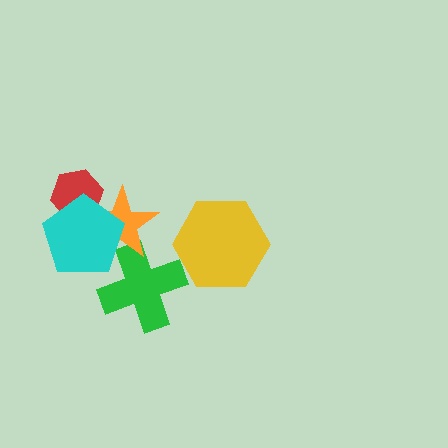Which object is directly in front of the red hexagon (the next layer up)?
The orange star is directly in front of the red hexagon.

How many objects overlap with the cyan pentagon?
3 objects overlap with the cyan pentagon.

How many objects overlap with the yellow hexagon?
0 objects overlap with the yellow hexagon.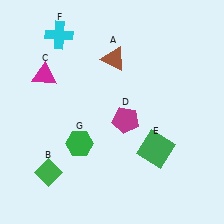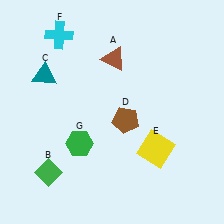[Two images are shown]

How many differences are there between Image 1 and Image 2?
There are 3 differences between the two images.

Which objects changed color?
C changed from magenta to teal. D changed from magenta to brown. E changed from green to yellow.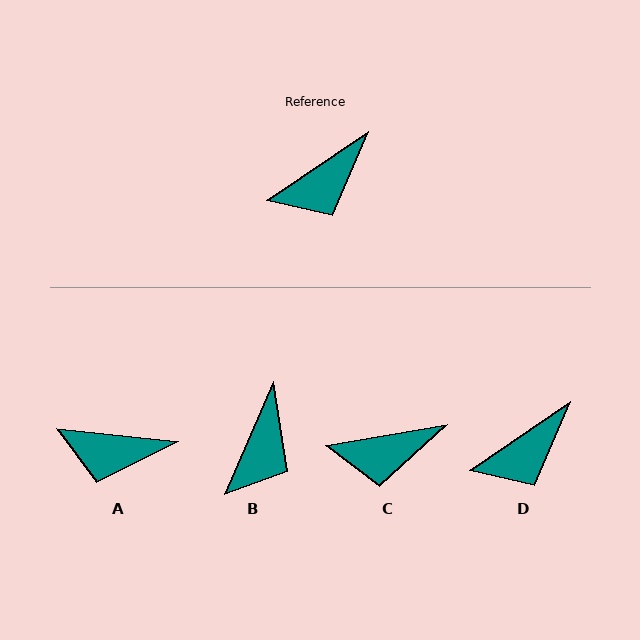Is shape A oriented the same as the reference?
No, it is off by about 40 degrees.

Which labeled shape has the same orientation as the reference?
D.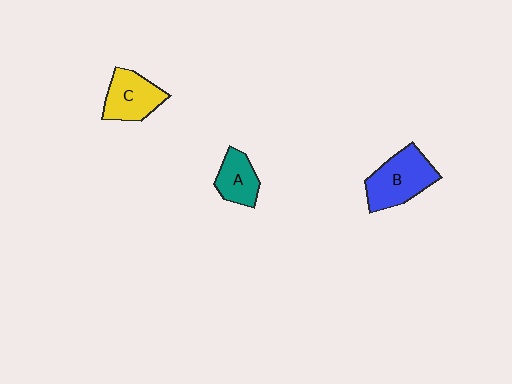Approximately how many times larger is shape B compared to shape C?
Approximately 1.3 times.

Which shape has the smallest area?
Shape A (teal).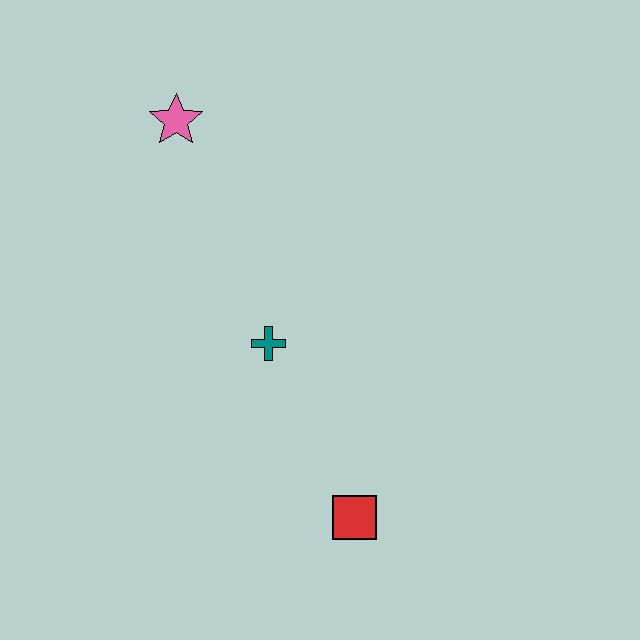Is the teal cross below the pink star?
Yes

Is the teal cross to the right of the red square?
No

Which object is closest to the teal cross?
The red square is closest to the teal cross.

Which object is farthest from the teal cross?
The pink star is farthest from the teal cross.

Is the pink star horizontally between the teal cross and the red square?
No